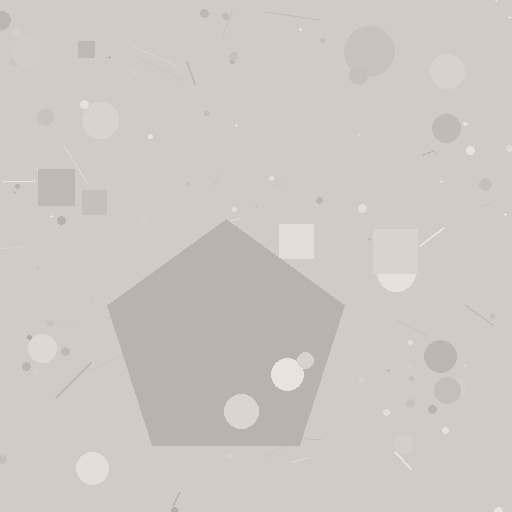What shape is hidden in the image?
A pentagon is hidden in the image.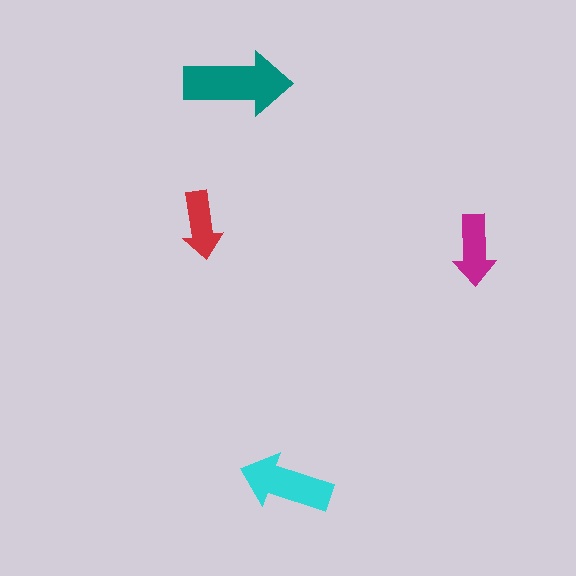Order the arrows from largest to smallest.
the teal one, the cyan one, the magenta one, the red one.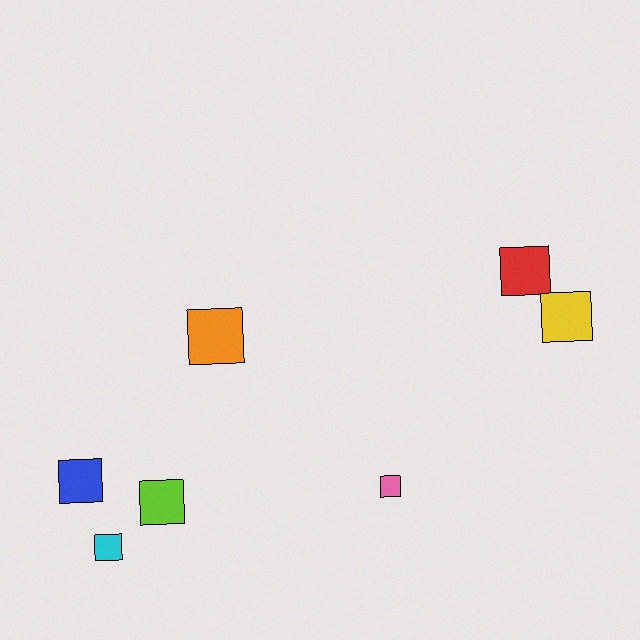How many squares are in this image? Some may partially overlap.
There are 7 squares.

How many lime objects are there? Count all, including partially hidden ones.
There is 1 lime object.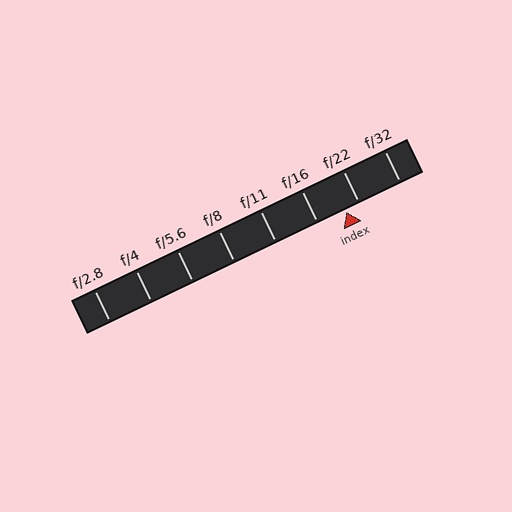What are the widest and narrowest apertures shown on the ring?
The widest aperture shown is f/2.8 and the narrowest is f/32.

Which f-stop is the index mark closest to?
The index mark is closest to f/22.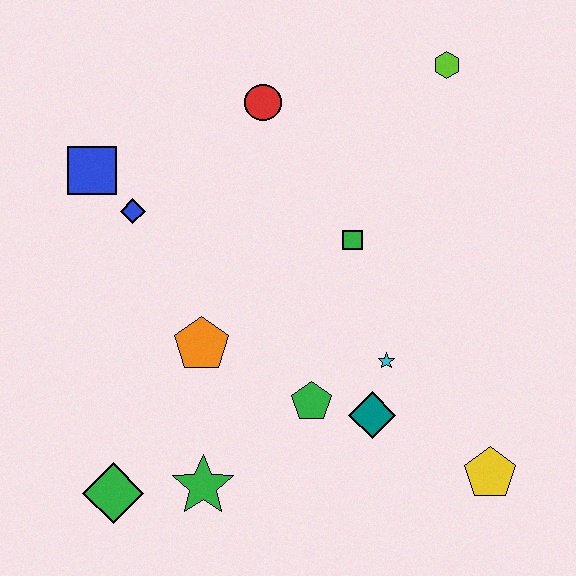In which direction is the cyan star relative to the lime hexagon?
The cyan star is below the lime hexagon.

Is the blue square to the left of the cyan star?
Yes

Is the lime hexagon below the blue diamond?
No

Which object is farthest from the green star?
The lime hexagon is farthest from the green star.